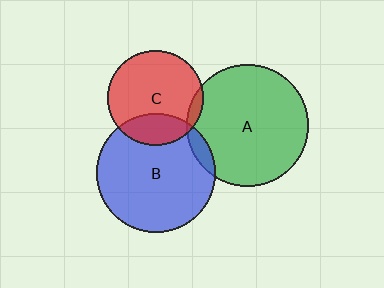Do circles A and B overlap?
Yes.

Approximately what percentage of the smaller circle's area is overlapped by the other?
Approximately 5%.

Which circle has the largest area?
Circle A (green).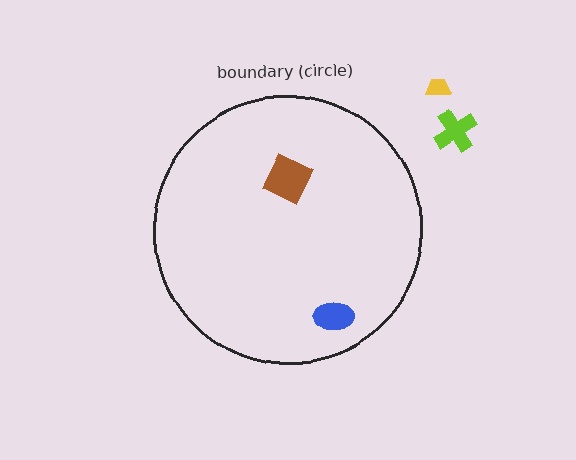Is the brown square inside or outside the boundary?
Inside.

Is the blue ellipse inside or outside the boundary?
Inside.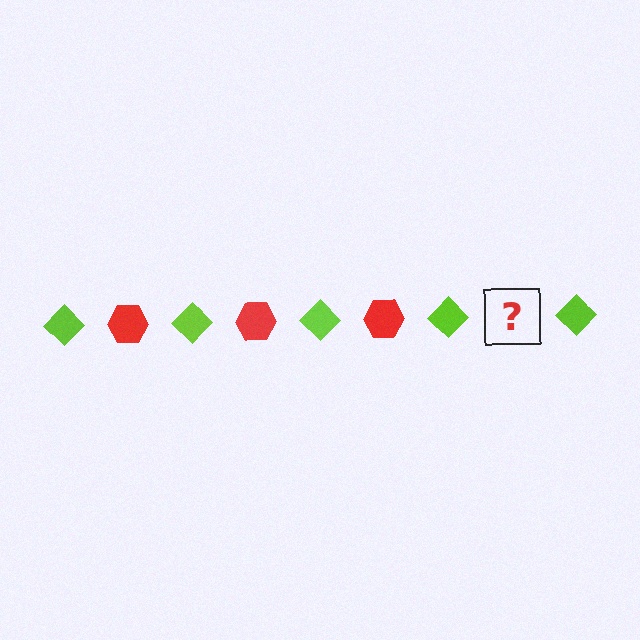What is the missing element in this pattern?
The missing element is a red hexagon.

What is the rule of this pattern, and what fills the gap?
The rule is that the pattern alternates between lime diamond and red hexagon. The gap should be filled with a red hexagon.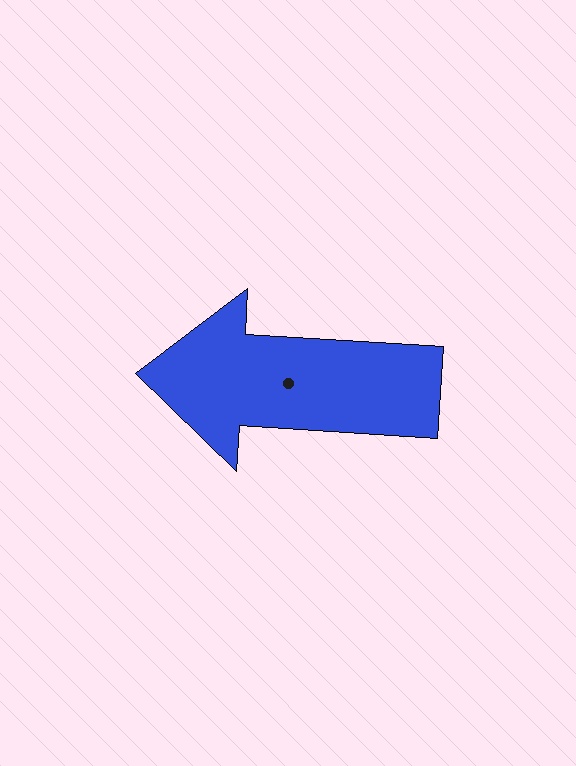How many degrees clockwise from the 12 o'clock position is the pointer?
Approximately 274 degrees.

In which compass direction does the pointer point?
West.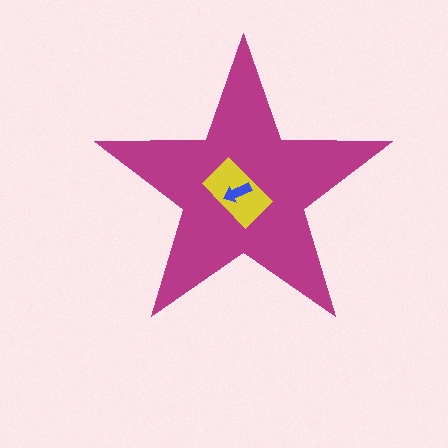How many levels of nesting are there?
3.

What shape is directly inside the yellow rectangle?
The blue arrow.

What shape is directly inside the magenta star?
The yellow rectangle.